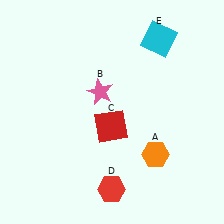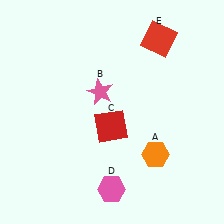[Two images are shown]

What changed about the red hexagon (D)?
In Image 1, D is red. In Image 2, it changed to pink.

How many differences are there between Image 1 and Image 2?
There are 2 differences between the two images.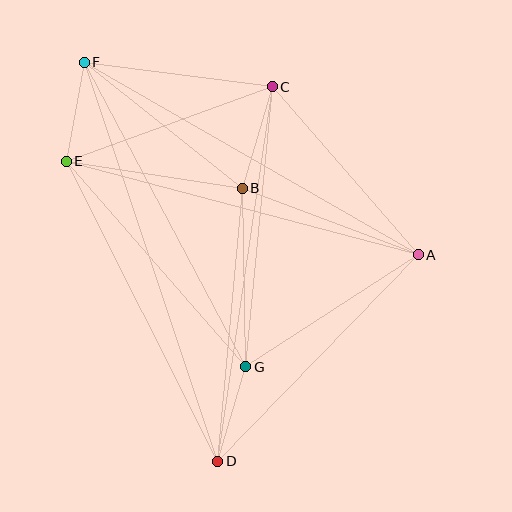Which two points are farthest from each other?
Points D and F are farthest from each other.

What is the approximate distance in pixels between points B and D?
The distance between B and D is approximately 274 pixels.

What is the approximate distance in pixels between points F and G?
The distance between F and G is approximately 344 pixels.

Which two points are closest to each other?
Points D and G are closest to each other.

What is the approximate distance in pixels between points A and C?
The distance between A and C is approximately 222 pixels.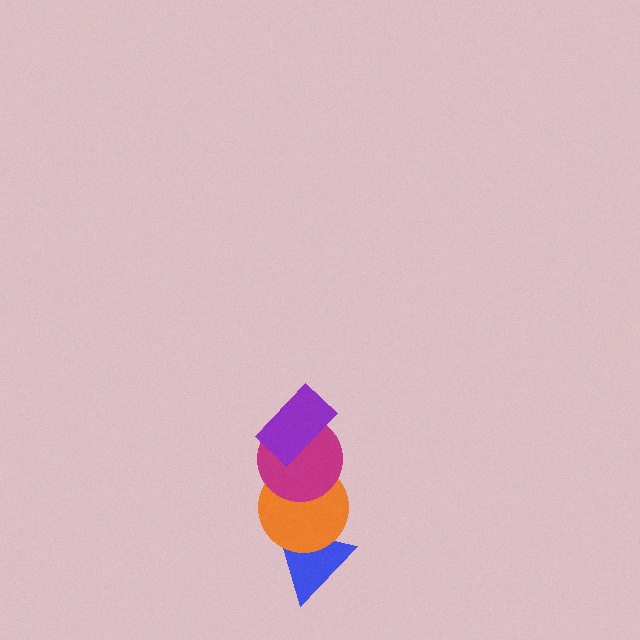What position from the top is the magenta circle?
The magenta circle is 2nd from the top.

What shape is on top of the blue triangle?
The orange circle is on top of the blue triangle.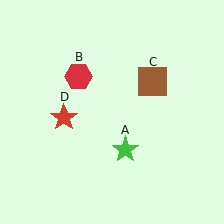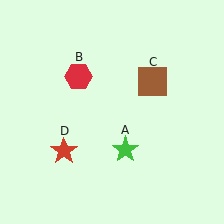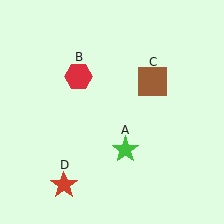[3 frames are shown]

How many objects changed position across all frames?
1 object changed position: red star (object D).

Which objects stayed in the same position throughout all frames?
Green star (object A) and red hexagon (object B) and brown square (object C) remained stationary.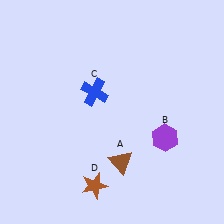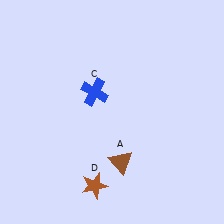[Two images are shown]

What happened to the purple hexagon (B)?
The purple hexagon (B) was removed in Image 2. It was in the bottom-right area of Image 1.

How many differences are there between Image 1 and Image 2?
There is 1 difference between the two images.